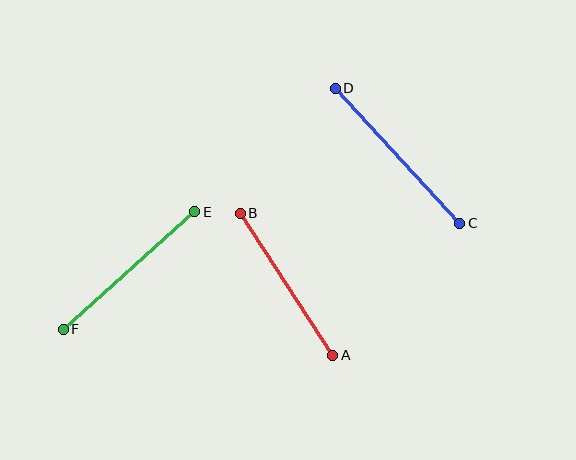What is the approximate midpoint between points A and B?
The midpoint is at approximately (287, 284) pixels.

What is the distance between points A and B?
The distance is approximately 169 pixels.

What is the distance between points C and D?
The distance is approximately 183 pixels.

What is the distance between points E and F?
The distance is approximately 177 pixels.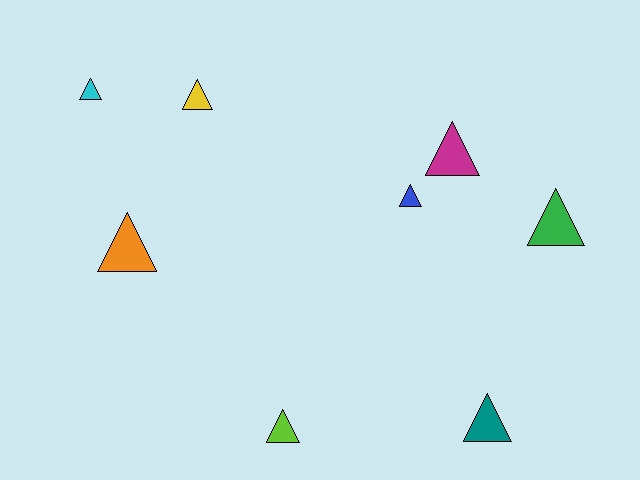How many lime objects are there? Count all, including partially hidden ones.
There is 1 lime object.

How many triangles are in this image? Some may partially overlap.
There are 8 triangles.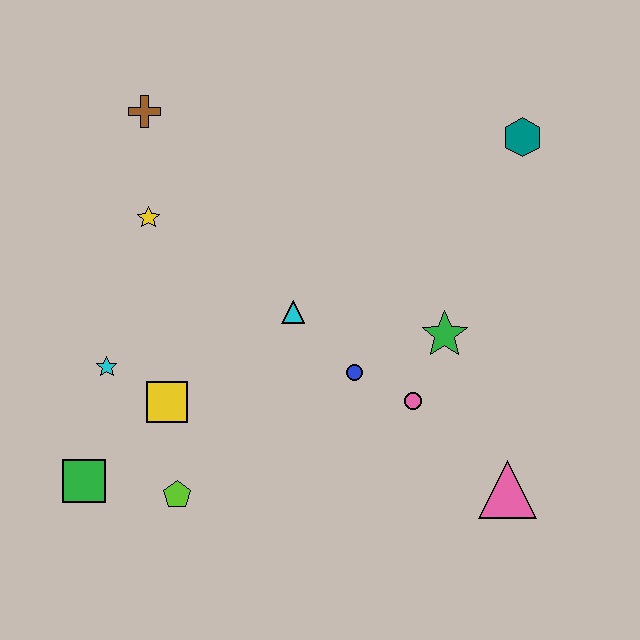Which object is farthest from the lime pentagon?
The teal hexagon is farthest from the lime pentagon.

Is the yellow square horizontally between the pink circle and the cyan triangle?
No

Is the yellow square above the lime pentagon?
Yes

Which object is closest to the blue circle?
The pink circle is closest to the blue circle.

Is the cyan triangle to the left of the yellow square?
No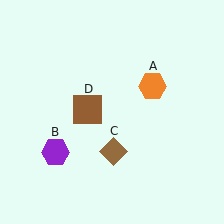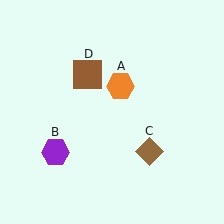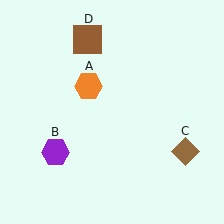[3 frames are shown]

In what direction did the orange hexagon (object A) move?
The orange hexagon (object A) moved left.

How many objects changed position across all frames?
3 objects changed position: orange hexagon (object A), brown diamond (object C), brown square (object D).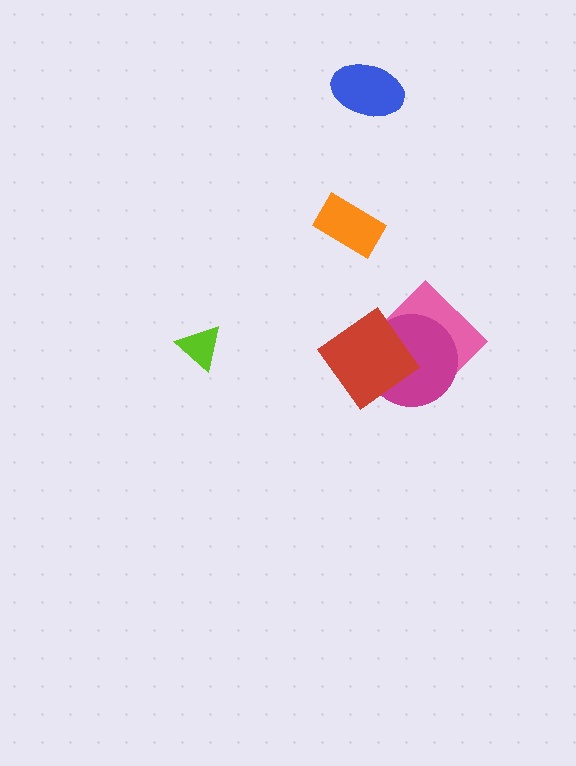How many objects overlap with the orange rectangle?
0 objects overlap with the orange rectangle.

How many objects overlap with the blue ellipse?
0 objects overlap with the blue ellipse.